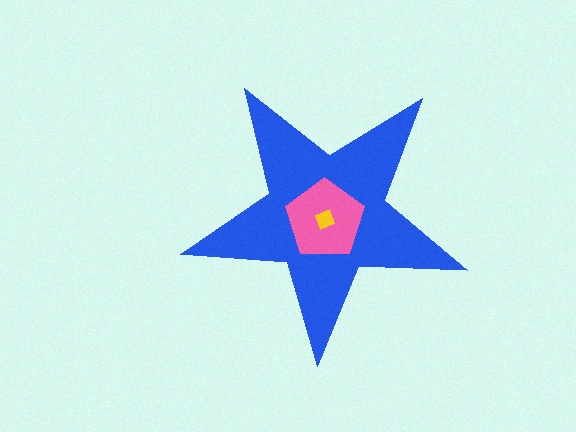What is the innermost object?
The yellow diamond.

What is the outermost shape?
The blue star.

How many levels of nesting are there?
3.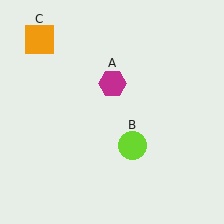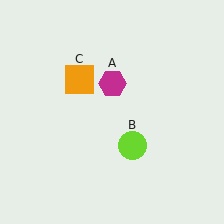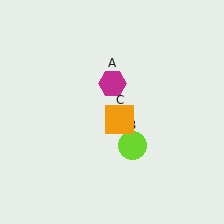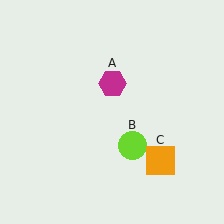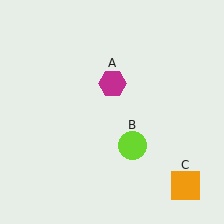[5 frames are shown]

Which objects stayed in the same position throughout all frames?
Magenta hexagon (object A) and lime circle (object B) remained stationary.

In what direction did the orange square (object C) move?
The orange square (object C) moved down and to the right.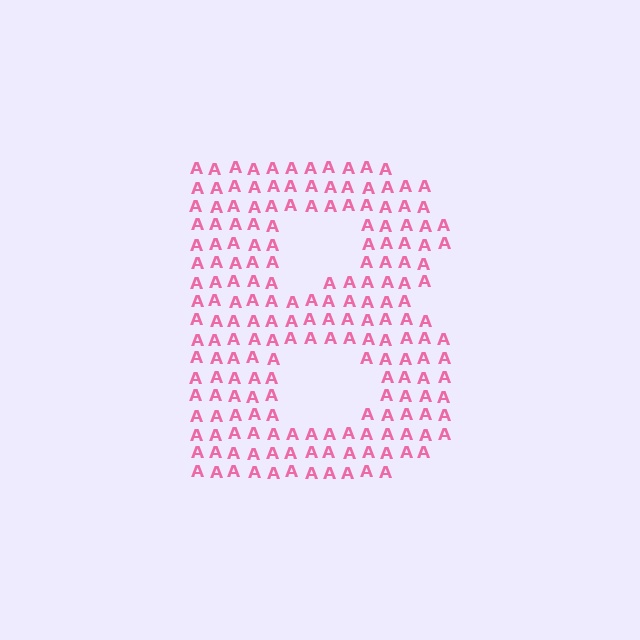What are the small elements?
The small elements are letter A's.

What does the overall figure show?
The overall figure shows the letter B.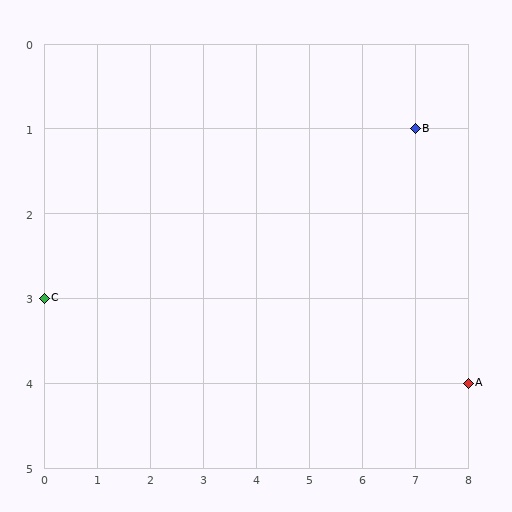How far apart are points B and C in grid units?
Points B and C are 7 columns and 2 rows apart (about 7.3 grid units diagonally).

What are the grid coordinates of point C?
Point C is at grid coordinates (0, 3).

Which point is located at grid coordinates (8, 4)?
Point A is at (8, 4).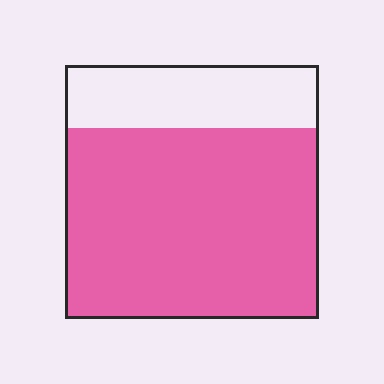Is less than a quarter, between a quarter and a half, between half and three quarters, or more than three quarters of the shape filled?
More than three quarters.